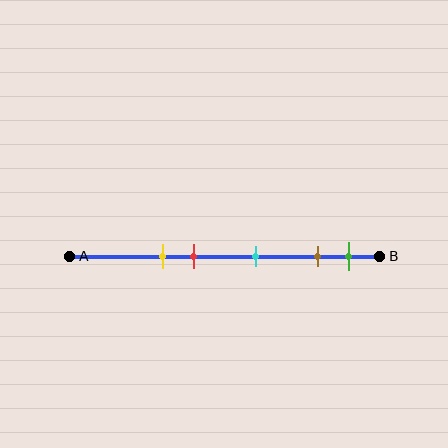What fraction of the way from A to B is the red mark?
The red mark is approximately 40% (0.4) of the way from A to B.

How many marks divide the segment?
There are 5 marks dividing the segment.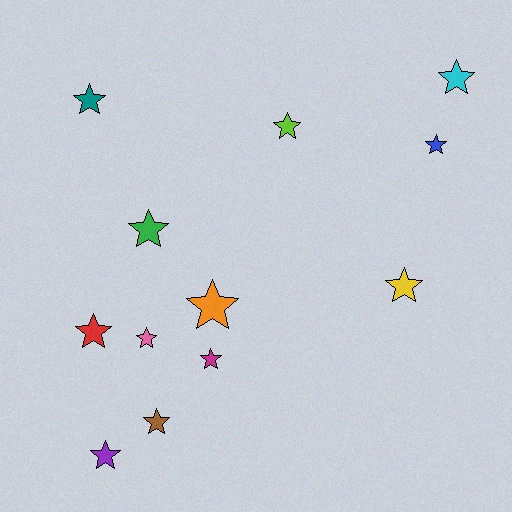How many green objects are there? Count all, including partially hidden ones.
There is 1 green object.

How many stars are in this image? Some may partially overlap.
There are 12 stars.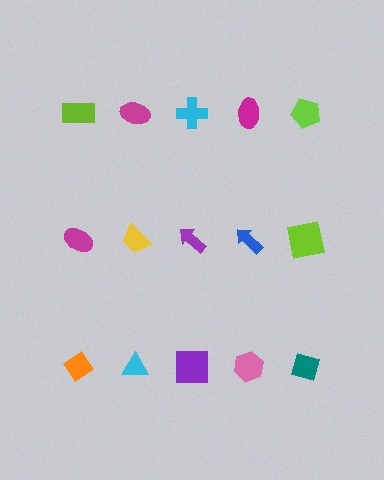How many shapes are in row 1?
5 shapes.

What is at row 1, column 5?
A lime pentagon.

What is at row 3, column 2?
A cyan triangle.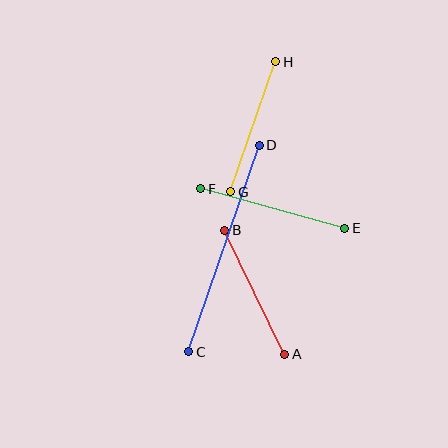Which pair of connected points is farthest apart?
Points C and D are farthest apart.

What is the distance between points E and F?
The distance is approximately 149 pixels.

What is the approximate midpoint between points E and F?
The midpoint is at approximately (273, 209) pixels.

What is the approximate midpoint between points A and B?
The midpoint is at approximately (255, 292) pixels.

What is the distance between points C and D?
The distance is approximately 218 pixels.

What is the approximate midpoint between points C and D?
The midpoint is at approximately (224, 249) pixels.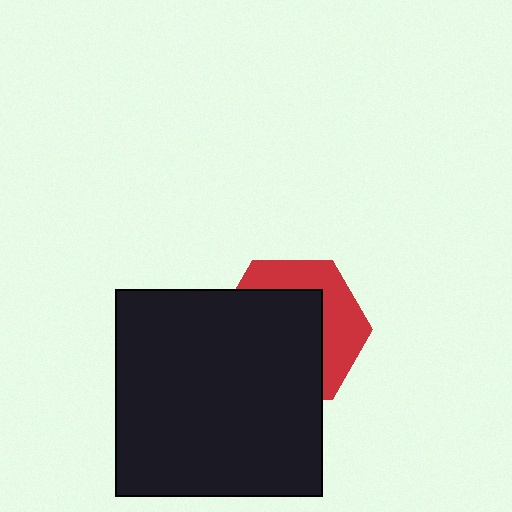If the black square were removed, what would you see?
You would see the complete red hexagon.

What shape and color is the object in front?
The object in front is a black square.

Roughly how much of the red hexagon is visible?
A small part of it is visible (roughly 38%).